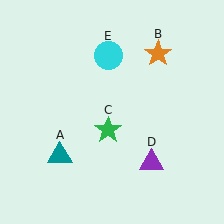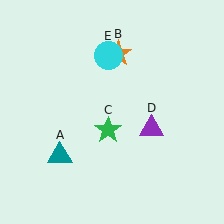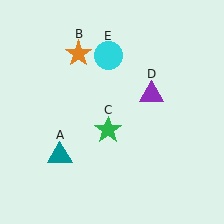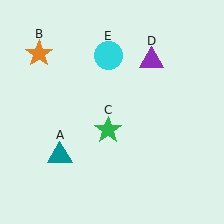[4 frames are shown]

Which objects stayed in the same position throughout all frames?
Teal triangle (object A) and green star (object C) and cyan circle (object E) remained stationary.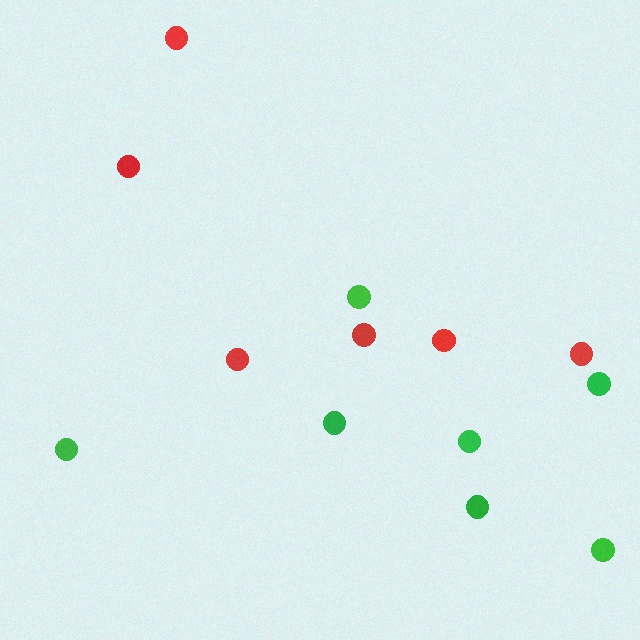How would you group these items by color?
There are 2 groups: one group of red circles (6) and one group of green circles (7).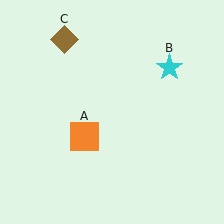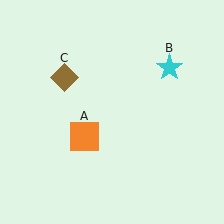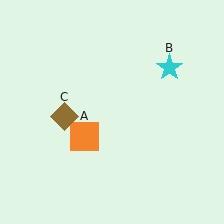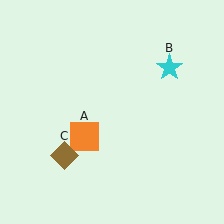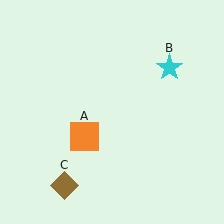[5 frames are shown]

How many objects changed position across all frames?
1 object changed position: brown diamond (object C).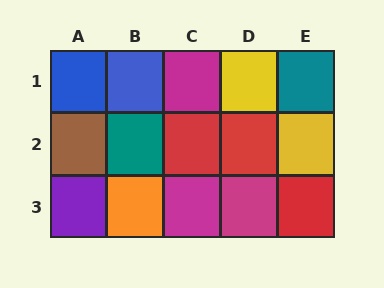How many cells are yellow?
2 cells are yellow.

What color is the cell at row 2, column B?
Teal.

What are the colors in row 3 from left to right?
Purple, orange, magenta, magenta, red.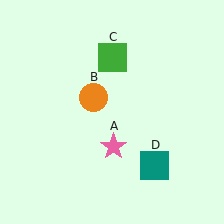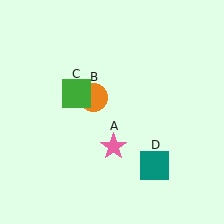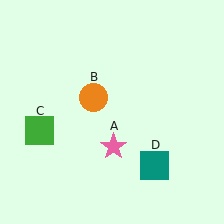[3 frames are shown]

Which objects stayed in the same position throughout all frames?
Pink star (object A) and orange circle (object B) and teal square (object D) remained stationary.